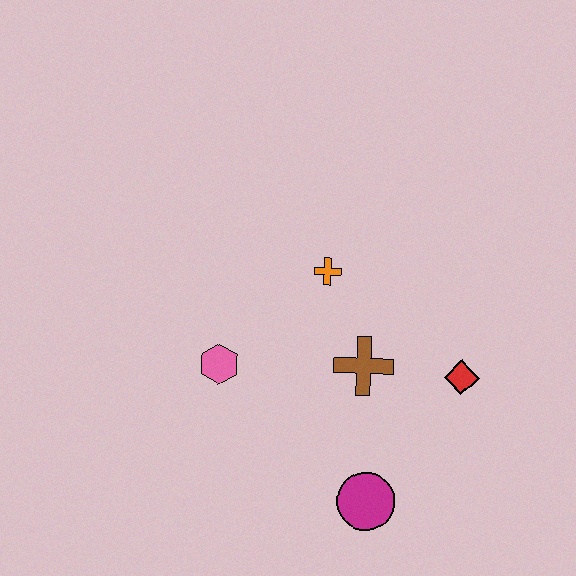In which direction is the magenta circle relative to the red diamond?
The magenta circle is below the red diamond.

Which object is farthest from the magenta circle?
The orange cross is farthest from the magenta circle.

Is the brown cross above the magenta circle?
Yes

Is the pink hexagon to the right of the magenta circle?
No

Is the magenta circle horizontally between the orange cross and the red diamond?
Yes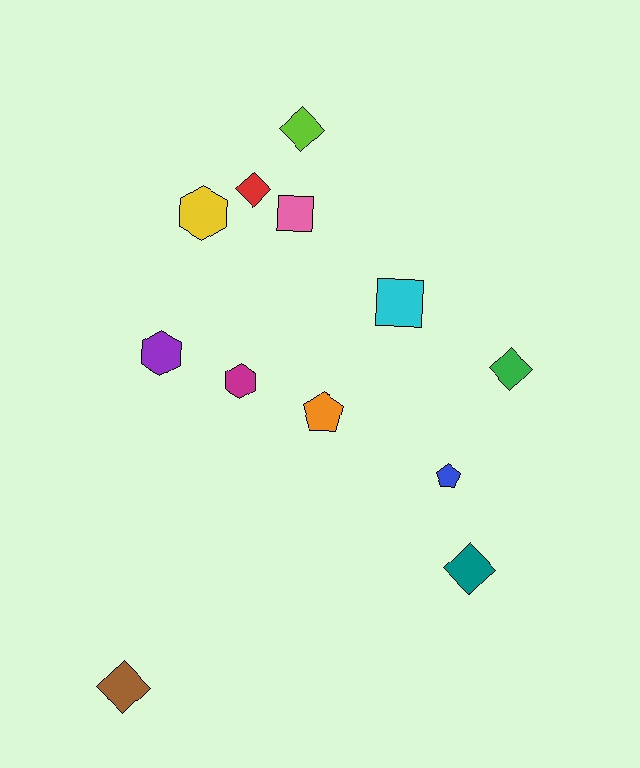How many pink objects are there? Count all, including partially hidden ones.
There is 1 pink object.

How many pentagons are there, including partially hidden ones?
There are 2 pentagons.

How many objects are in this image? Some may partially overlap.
There are 12 objects.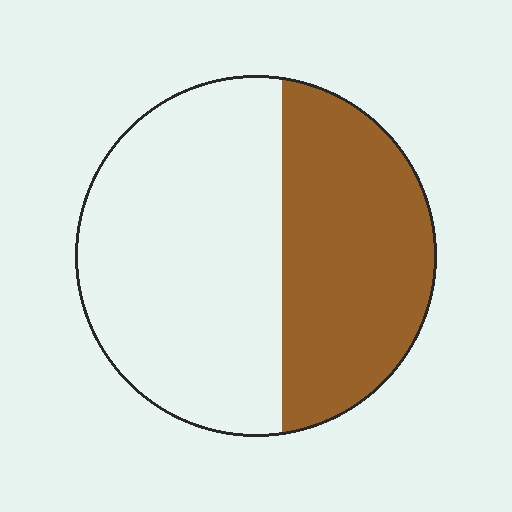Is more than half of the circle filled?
No.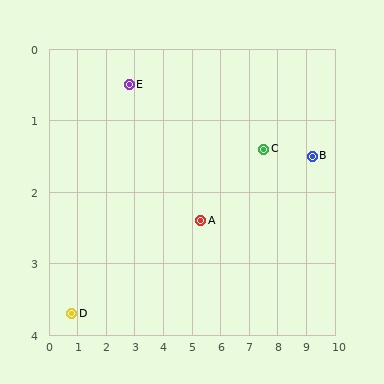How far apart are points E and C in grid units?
Points E and C are about 4.8 grid units apart.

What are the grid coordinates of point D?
Point D is at approximately (0.8, 3.7).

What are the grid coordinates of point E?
Point E is at approximately (2.8, 0.5).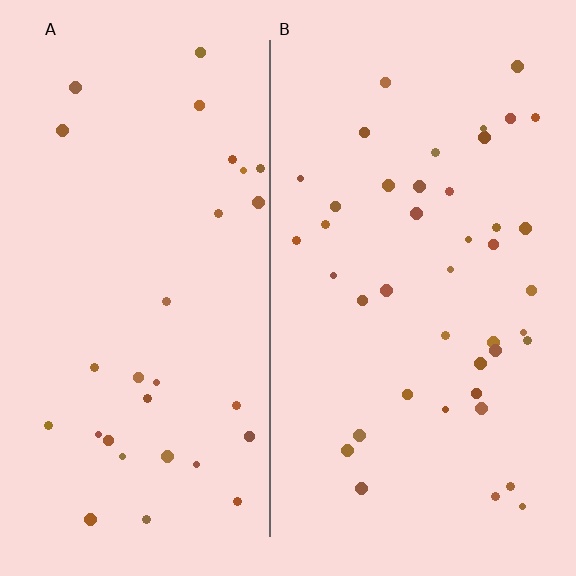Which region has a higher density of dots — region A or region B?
B (the right).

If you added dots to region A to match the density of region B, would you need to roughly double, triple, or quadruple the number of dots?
Approximately double.